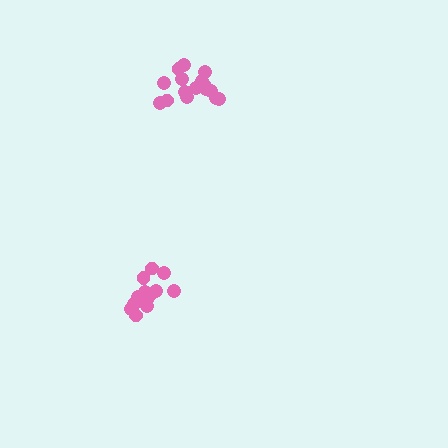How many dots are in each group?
Group 1: 14 dots, Group 2: 17 dots (31 total).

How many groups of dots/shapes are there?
There are 2 groups.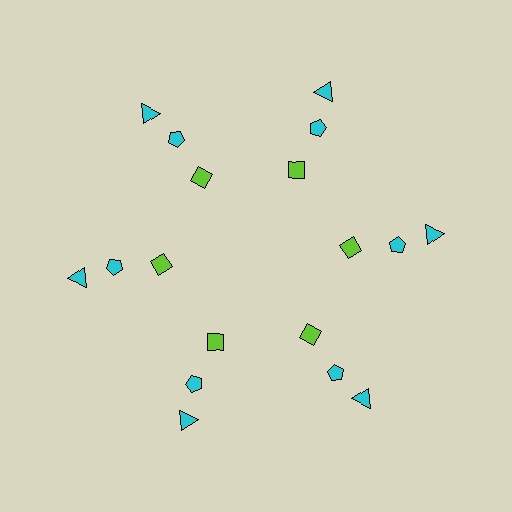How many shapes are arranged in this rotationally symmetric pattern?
There are 18 shapes, arranged in 6 groups of 3.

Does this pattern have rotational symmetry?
Yes, this pattern has 6-fold rotational symmetry. It looks the same after rotating 60 degrees around the center.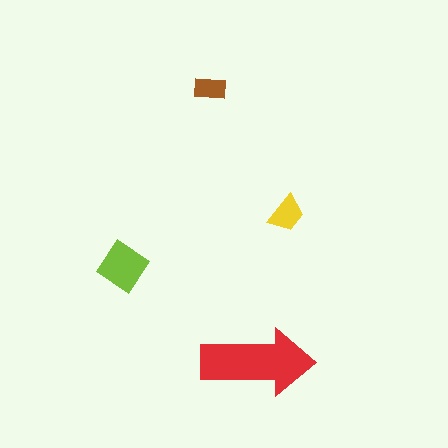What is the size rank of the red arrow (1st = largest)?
1st.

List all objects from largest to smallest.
The red arrow, the lime diamond, the yellow trapezoid, the brown rectangle.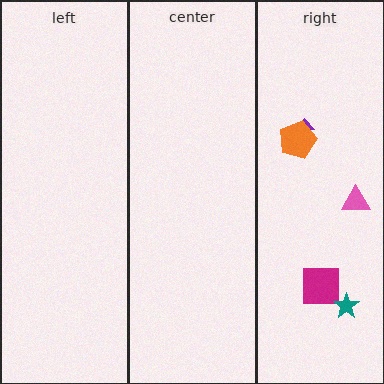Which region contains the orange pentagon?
The right region.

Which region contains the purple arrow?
The right region.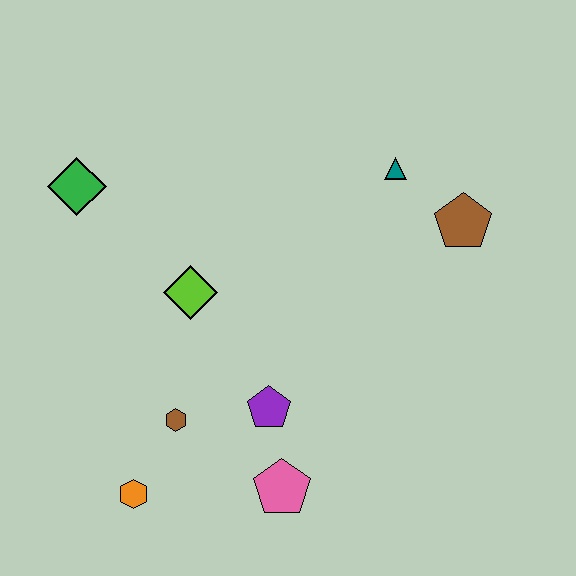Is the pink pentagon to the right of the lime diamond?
Yes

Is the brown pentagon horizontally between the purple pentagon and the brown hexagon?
No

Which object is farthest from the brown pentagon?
The orange hexagon is farthest from the brown pentagon.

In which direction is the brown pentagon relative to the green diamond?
The brown pentagon is to the right of the green diamond.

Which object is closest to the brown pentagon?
The teal triangle is closest to the brown pentagon.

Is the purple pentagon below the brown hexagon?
No